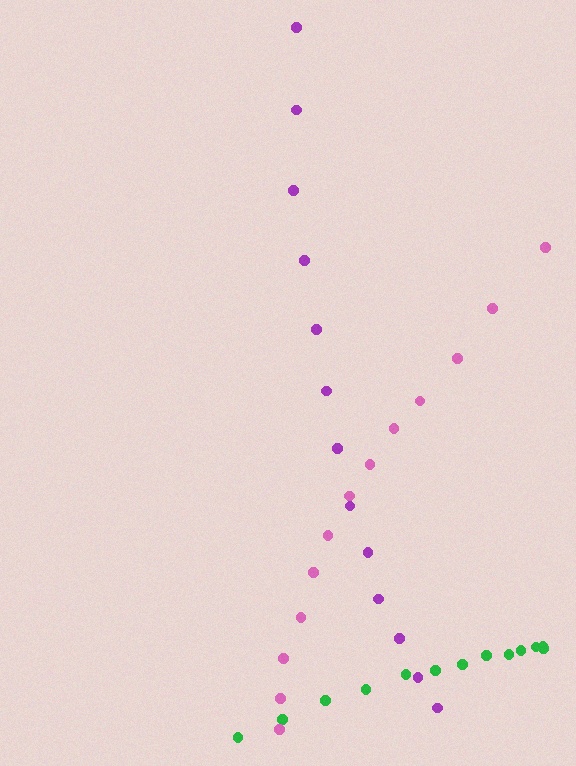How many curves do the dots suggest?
There are 3 distinct paths.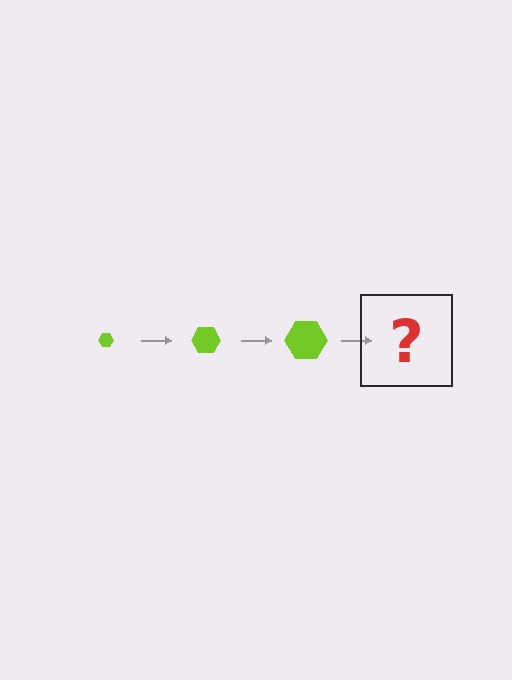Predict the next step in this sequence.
The next step is a lime hexagon, larger than the previous one.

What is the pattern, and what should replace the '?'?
The pattern is that the hexagon gets progressively larger each step. The '?' should be a lime hexagon, larger than the previous one.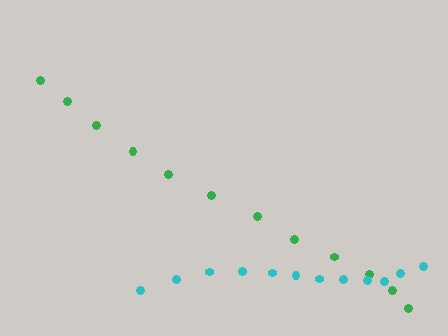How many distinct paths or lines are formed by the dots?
There are 2 distinct paths.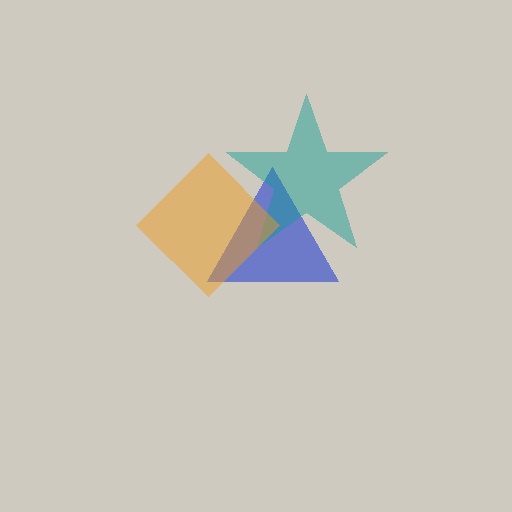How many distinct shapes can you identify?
There are 3 distinct shapes: a blue triangle, a teal star, an orange diamond.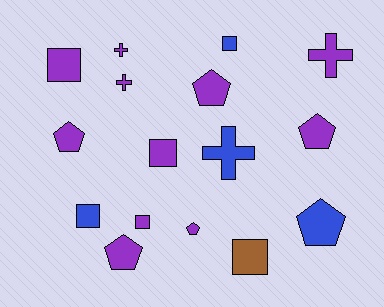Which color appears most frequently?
Purple, with 11 objects.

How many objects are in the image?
There are 16 objects.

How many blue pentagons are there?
There is 1 blue pentagon.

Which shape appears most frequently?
Pentagon, with 6 objects.